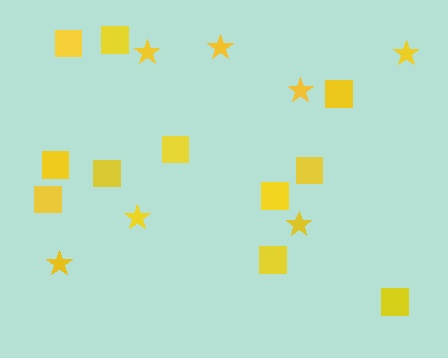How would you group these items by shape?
There are 2 groups: one group of squares (11) and one group of stars (7).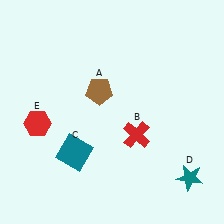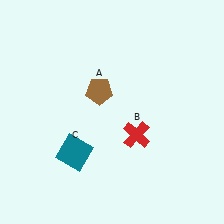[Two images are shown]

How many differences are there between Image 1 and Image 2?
There are 2 differences between the two images.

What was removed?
The teal star (D), the red hexagon (E) were removed in Image 2.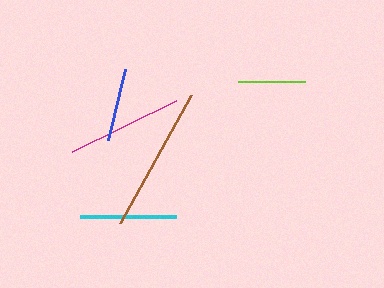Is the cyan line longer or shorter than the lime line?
The cyan line is longer than the lime line.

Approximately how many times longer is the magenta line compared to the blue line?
The magenta line is approximately 1.6 times the length of the blue line.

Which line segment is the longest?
The brown line is the longest at approximately 146 pixels.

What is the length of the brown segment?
The brown segment is approximately 146 pixels long.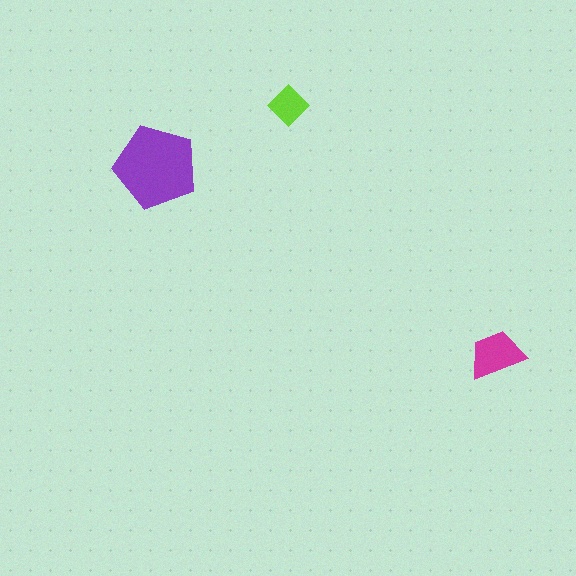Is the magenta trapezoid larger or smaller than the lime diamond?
Larger.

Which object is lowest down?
The magenta trapezoid is bottommost.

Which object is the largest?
The purple pentagon.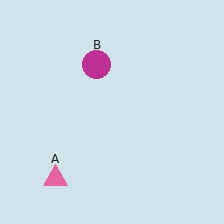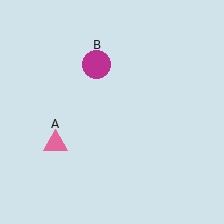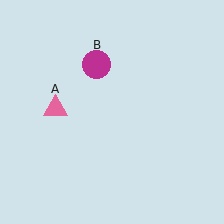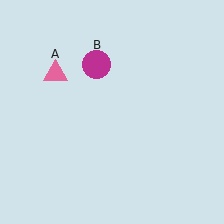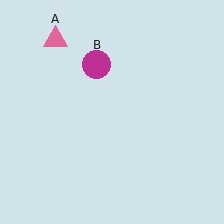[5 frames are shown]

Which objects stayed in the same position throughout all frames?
Magenta circle (object B) remained stationary.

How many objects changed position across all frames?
1 object changed position: pink triangle (object A).